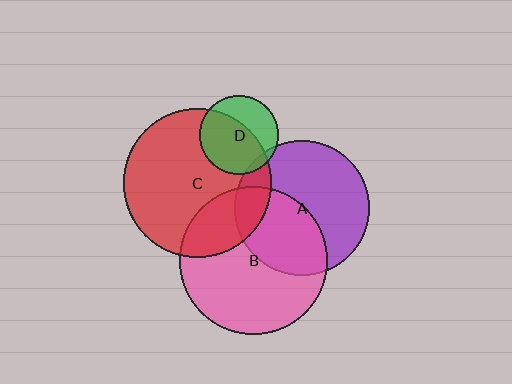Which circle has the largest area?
Circle C (red).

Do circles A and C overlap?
Yes.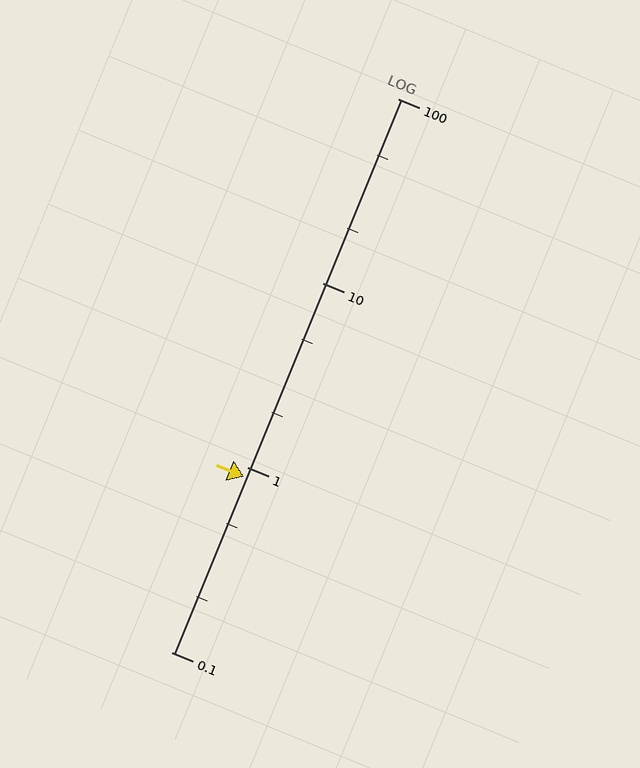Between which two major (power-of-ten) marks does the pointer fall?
The pointer is between 0.1 and 1.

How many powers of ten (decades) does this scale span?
The scale spans 3 decades, from 0.1 to 100.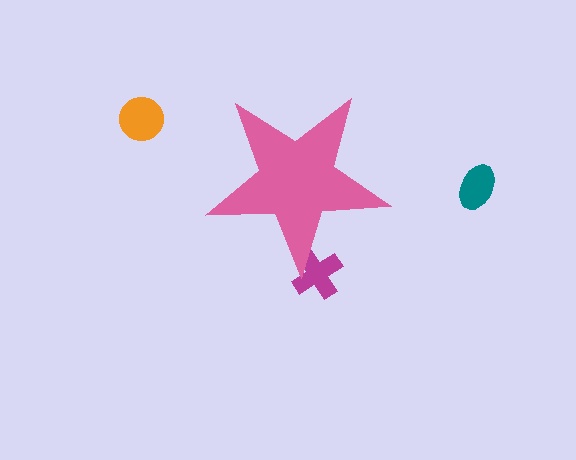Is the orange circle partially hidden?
No, the orange circle is fully visible.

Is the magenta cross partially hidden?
Yes, the magenta cross is partially hidden behind the pink star.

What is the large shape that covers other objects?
A pink star.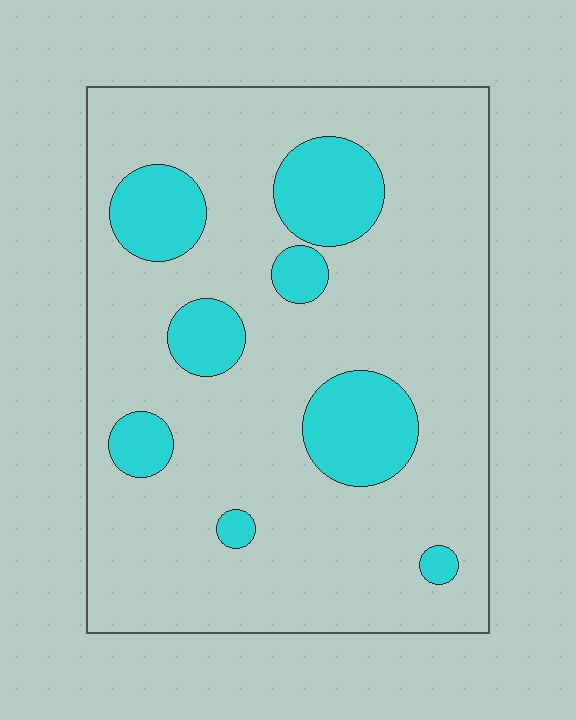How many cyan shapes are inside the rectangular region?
8.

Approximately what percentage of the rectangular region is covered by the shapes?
Approximately 20%.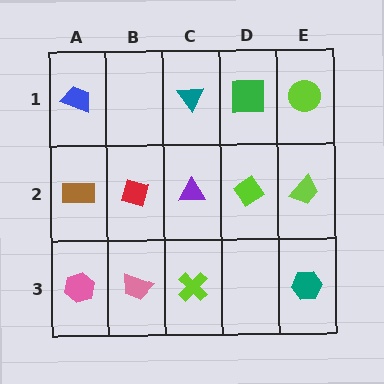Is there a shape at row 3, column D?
No, that cell is empty.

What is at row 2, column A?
A brown rectangle.